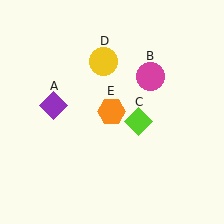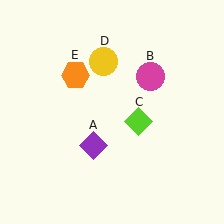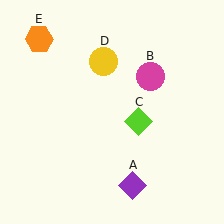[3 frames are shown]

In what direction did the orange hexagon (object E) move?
The orange hexagon (object E) moved up and to the left.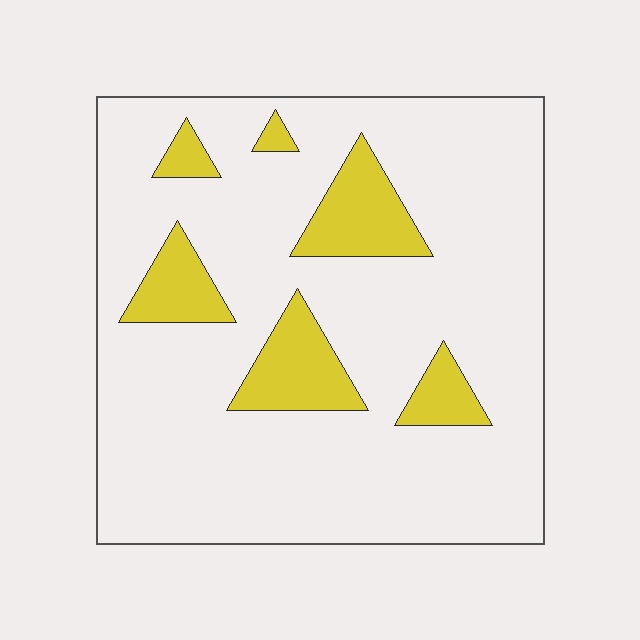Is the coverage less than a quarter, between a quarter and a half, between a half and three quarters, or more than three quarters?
Less than a quarter.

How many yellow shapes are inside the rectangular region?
6.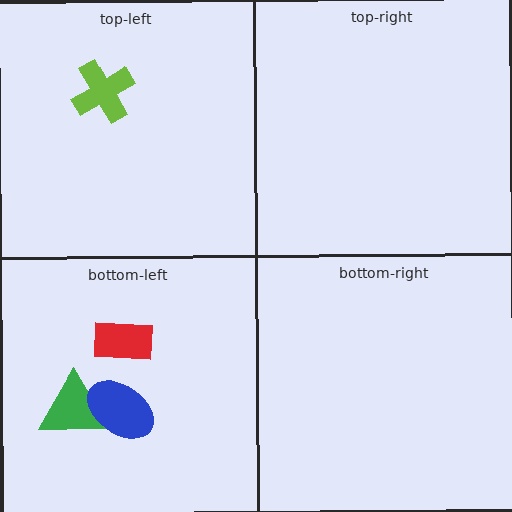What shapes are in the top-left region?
The lime cross.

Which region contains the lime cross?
The top-left region.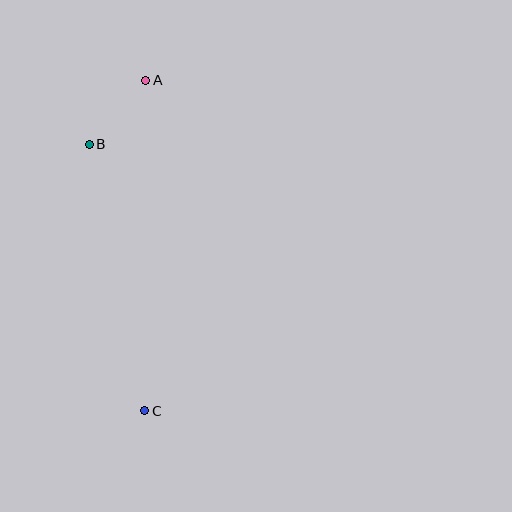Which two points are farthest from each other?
Points A and C are farthest from each other.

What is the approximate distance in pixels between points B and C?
The distance between B and C is approximately 272 pixels.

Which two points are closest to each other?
Points A and B are closest to each other.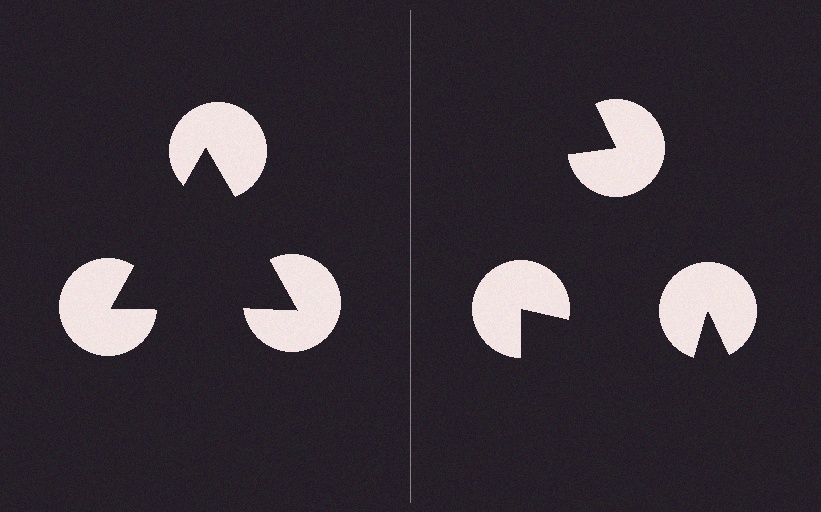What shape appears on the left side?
An illusory triangle.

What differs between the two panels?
The pac-man discs are positioned identically on both sides; only the wedge orientations differ. On the left they align to a triangle; on the right they are misaligned.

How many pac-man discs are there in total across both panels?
6 — 3 on each side.